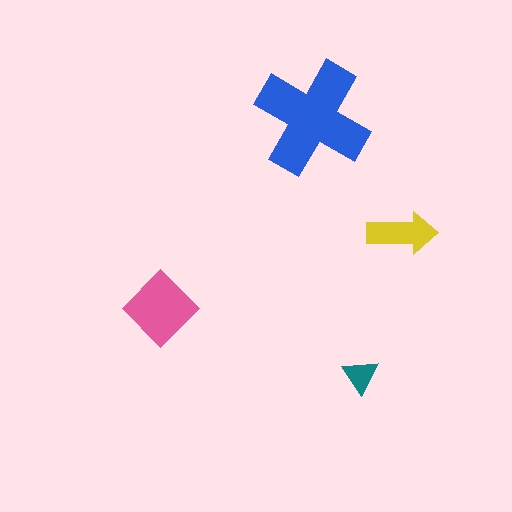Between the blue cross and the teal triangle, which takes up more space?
The blue cross.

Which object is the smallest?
The teal triangle.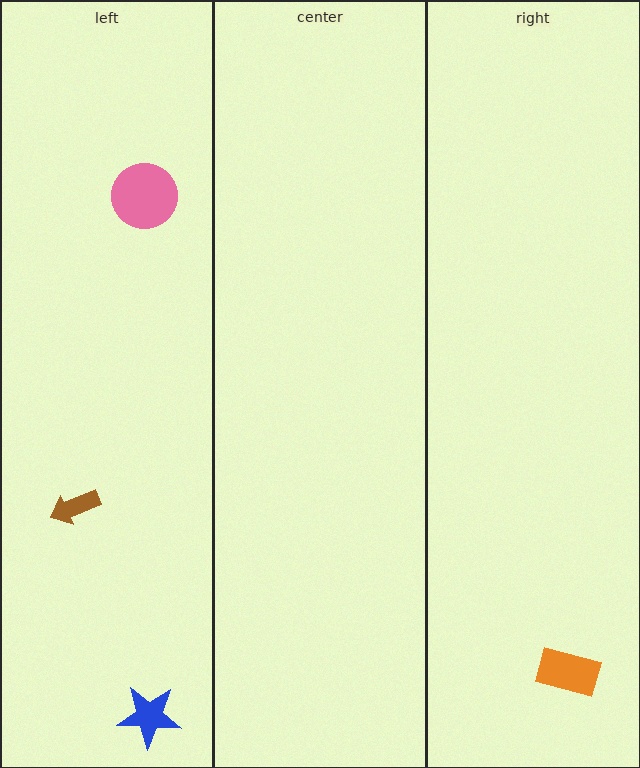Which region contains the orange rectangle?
The right region.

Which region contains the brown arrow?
The left region.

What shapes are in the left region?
The pink circle, the blue star, the brown arrow.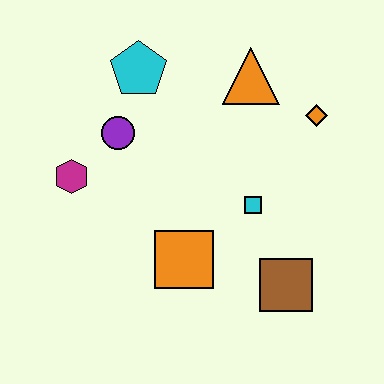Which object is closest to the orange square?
The cyan square is closest to the orange square.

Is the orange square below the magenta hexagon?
Yes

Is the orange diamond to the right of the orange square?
Yes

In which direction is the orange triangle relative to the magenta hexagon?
The orange triangle is to the right of the magenta hexagon.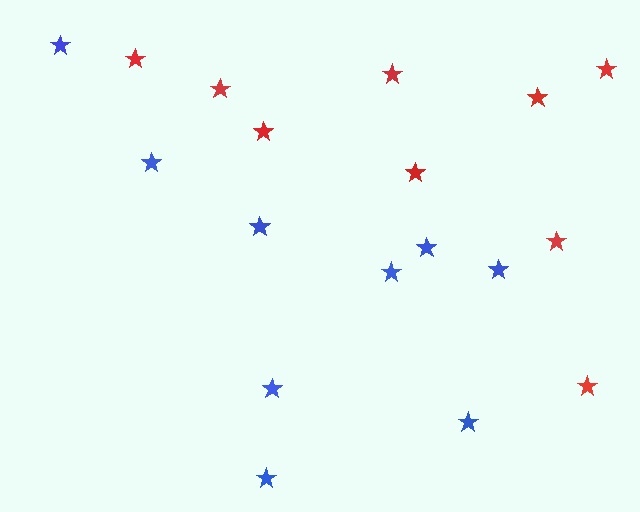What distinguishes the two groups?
There are 2 groups: one group of red stars (9) and one group of blue stars (9).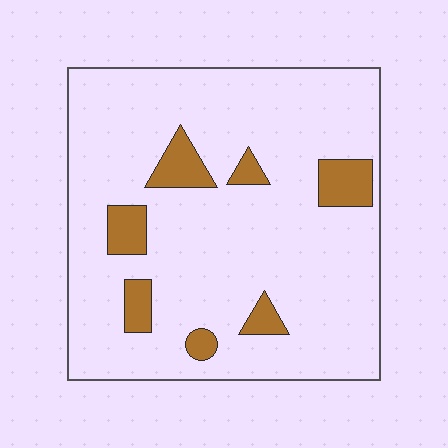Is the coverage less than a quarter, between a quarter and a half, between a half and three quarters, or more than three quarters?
Less than a quarter.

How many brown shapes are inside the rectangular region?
7.